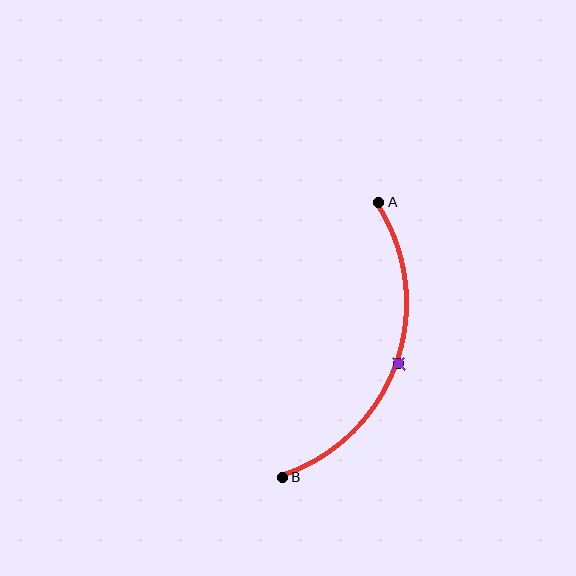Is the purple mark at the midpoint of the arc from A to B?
Yes. The purple mark lies on the arc at equal arc-length from both A and B — it is the arc midpoint.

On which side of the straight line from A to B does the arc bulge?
The arc bulges to the right of the straight line connecting A and B.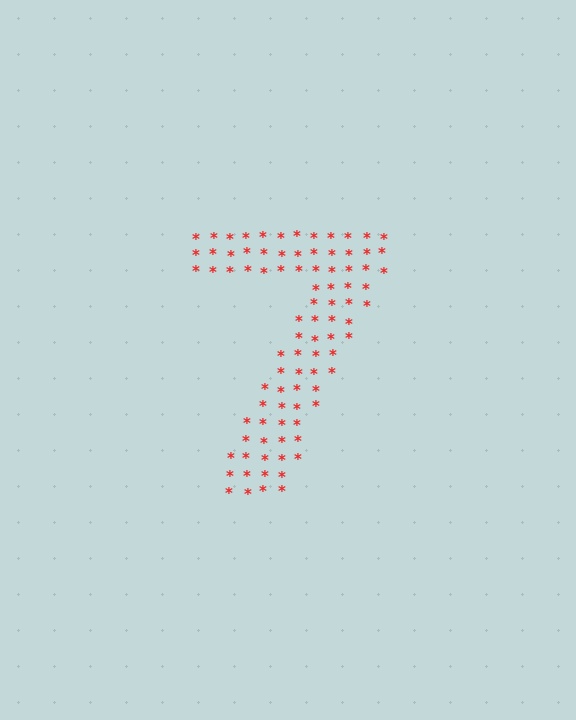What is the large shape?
The large shape is the digit 7.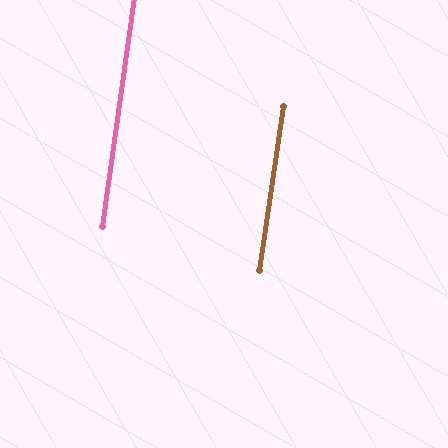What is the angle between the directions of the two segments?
Approximately 0 degrees.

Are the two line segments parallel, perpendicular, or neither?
Parallel — their directions differ by only 0.0°.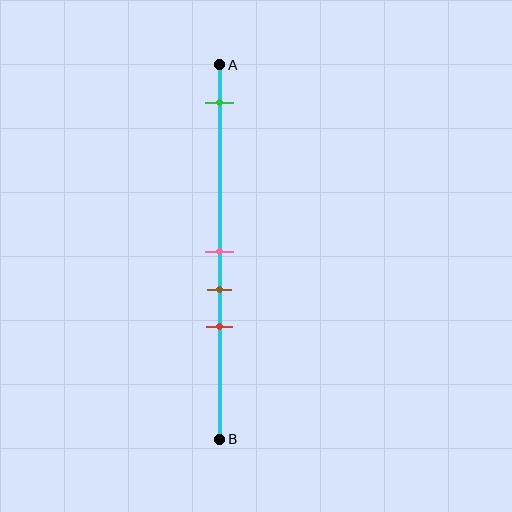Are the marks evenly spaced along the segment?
No, the marks are not evenly spaced.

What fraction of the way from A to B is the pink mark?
The pink mark is approximately 50% (0.5) of the way from A to B.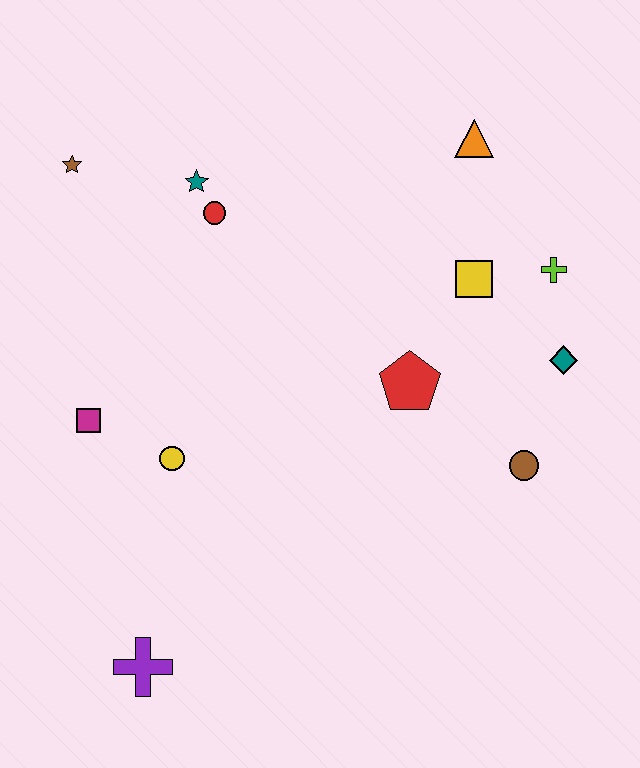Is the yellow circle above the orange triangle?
No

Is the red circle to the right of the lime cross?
No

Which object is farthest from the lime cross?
The purple cross is farthest from the lime cross.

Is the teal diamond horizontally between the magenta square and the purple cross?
No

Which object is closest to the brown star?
The teal star is closest to the brown star.